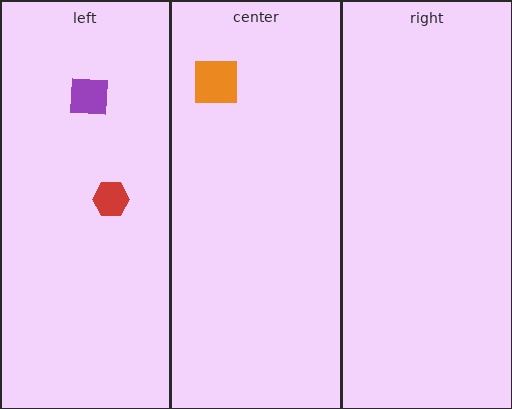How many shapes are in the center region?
1.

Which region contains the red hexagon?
The left region.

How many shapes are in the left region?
2.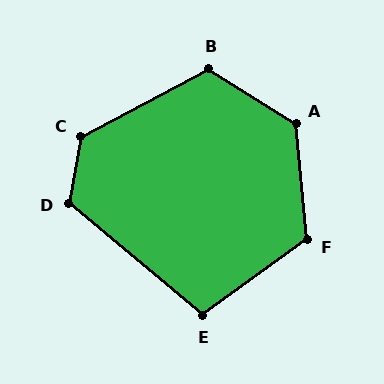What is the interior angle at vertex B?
Approximately 120 degrees (obtuse).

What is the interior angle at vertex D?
Approximately 119 degrees (obtuse).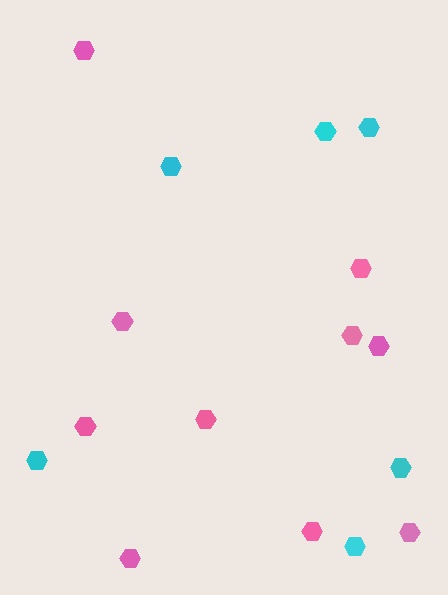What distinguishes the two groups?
There are 2 groups: one group of pink hexagons (10) and one group of cyan hexagons (6).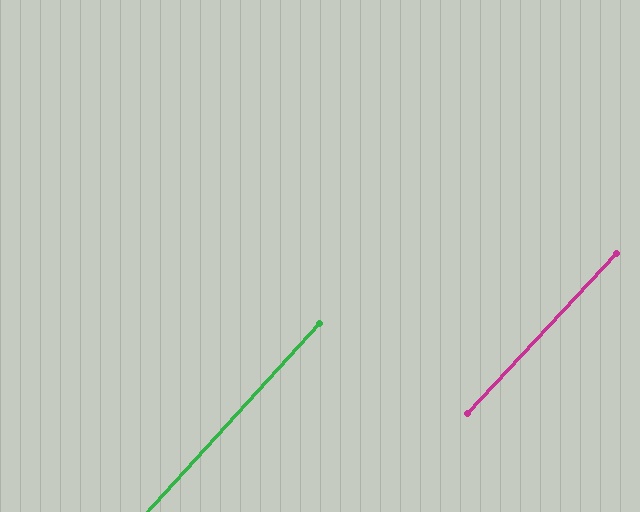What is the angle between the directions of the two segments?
Approximately 0 degrees.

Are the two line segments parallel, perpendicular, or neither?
Parallel — their directions differ by only 0.5°.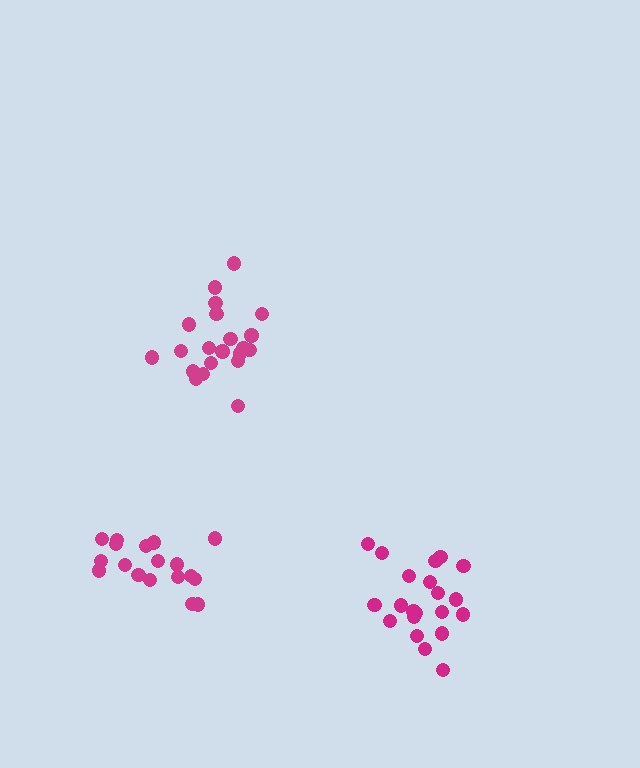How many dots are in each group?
Group 1: 21 dots, Group 2: 21 dots, Group 3: 18 dots (60 total).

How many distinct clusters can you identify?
There are 3 distinct clusters.